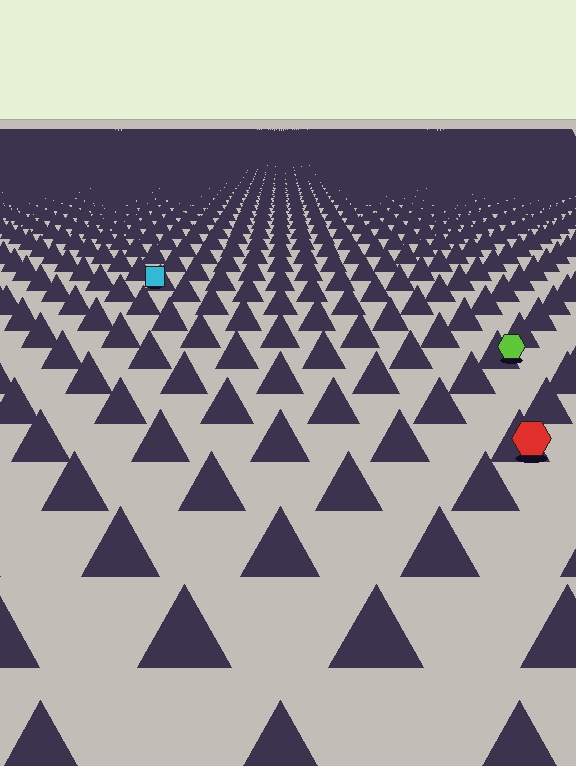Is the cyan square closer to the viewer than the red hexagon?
No. The red hexagon is closer — you can tell from the texture gradient: the ground texture is coarser near it.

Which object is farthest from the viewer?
The cyan square is farthest from the viewer. It appears smaller and the ground texture around it is denser.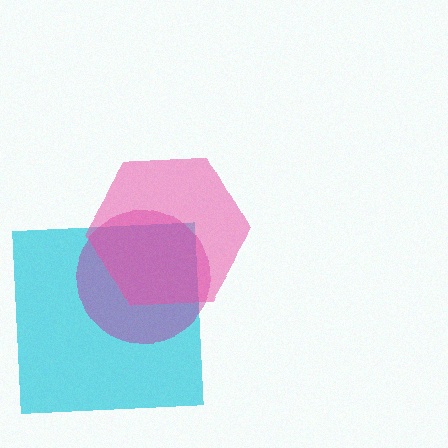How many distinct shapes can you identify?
There are 3 distinct shapes: a cyan square, a magenta circle, a pink hexagon.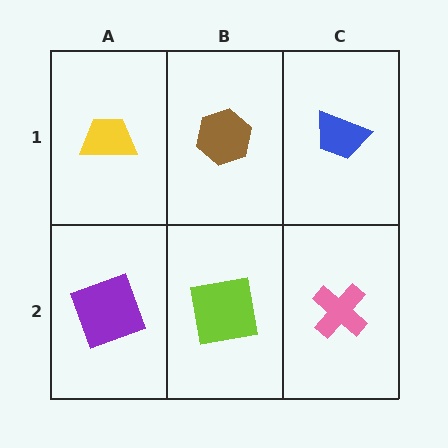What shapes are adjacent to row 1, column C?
A pink cross (row 2, column C), a brown hexagon (row 1, column B).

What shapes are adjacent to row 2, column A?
A yellow trapezoid (row 1, column A), a lime square (row 2, column B).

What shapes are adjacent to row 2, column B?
A brown hexagon (row 1, column B), a purple square (row 2, column A), a pink cross (row 2, column C).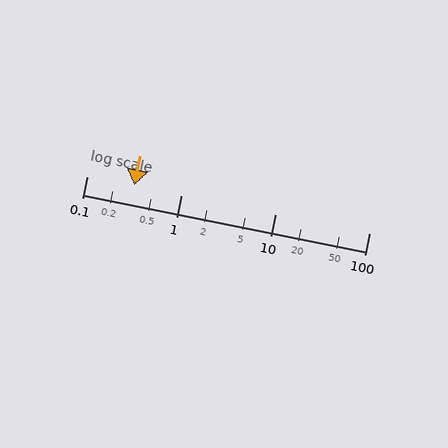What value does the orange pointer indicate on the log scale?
The pointer indicates approximately 0.32.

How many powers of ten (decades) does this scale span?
The scale spans 3 decades, from 0.1 to 100.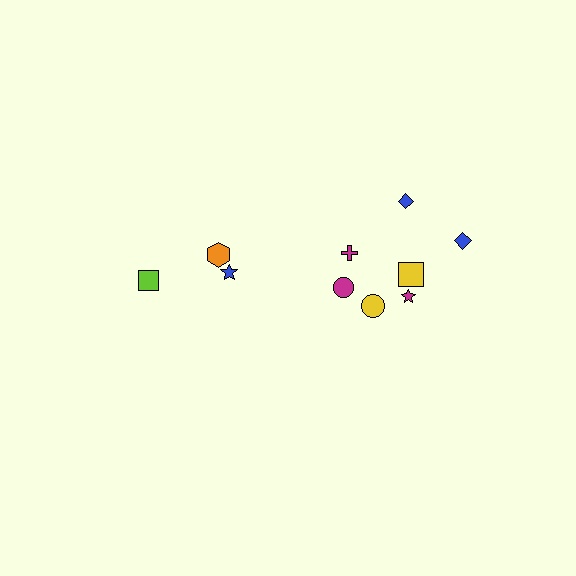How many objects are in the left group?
There are 3 objects.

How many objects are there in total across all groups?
There are 10 objects.